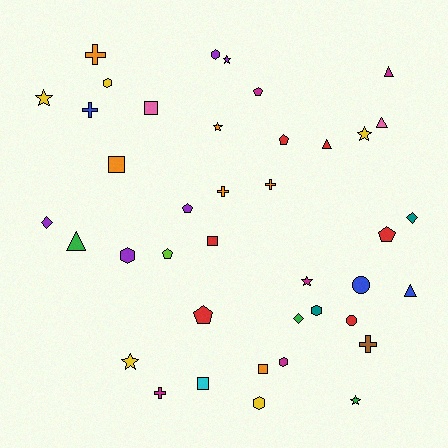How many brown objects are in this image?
There is 1 brown object.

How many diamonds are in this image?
There are 3 diamonds.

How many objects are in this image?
There are 40 objects.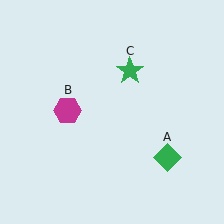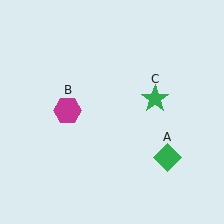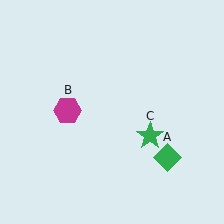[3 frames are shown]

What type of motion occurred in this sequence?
The green star (object C) rotated clockwise around the center of the scene.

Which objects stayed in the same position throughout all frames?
Green diamond (object A) and magenta hexagon (object B) remained stationary.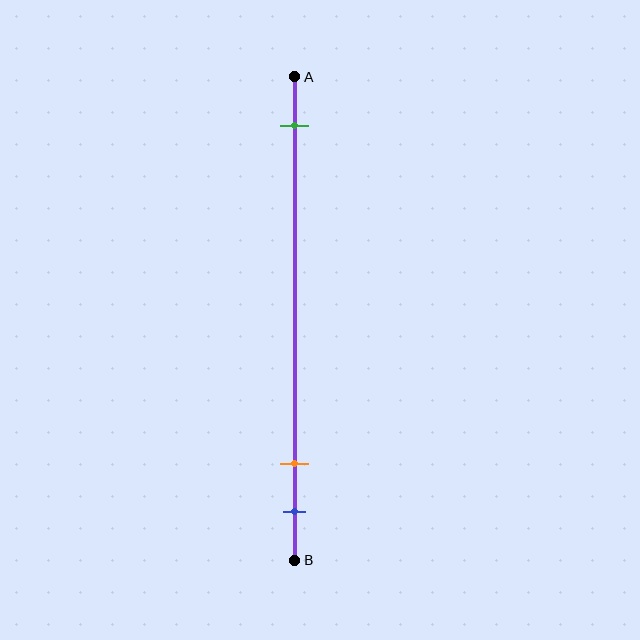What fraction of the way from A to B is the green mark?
The green mark is approximately 10% (0.1) of the way from A to B.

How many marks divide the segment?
There are 3 marks dividing the segment.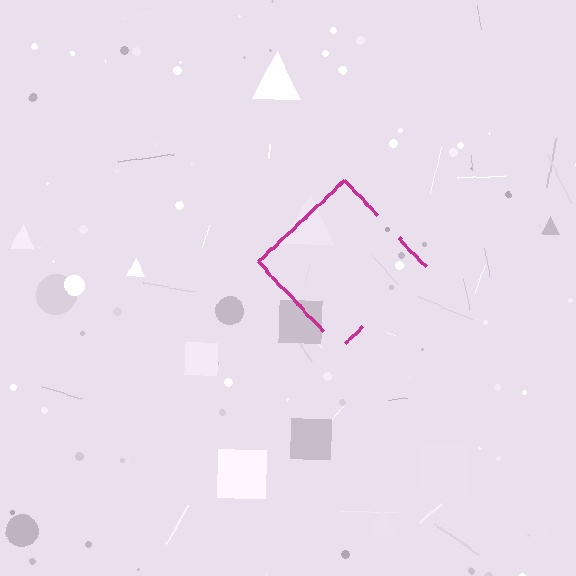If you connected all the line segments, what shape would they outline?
They would outline a diamond.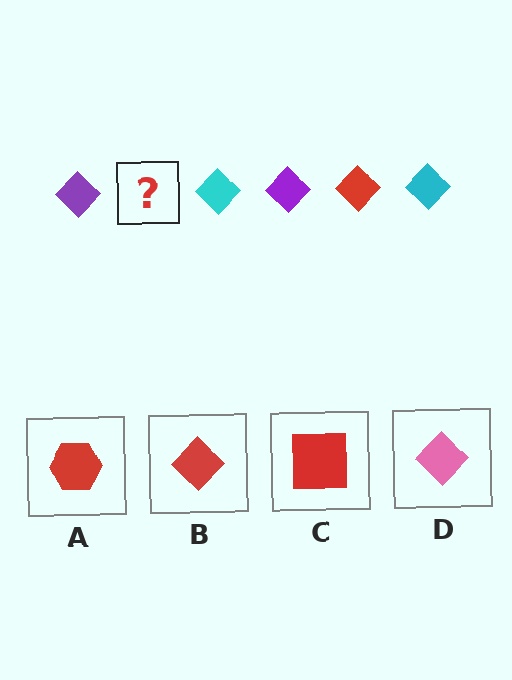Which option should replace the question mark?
Option B.